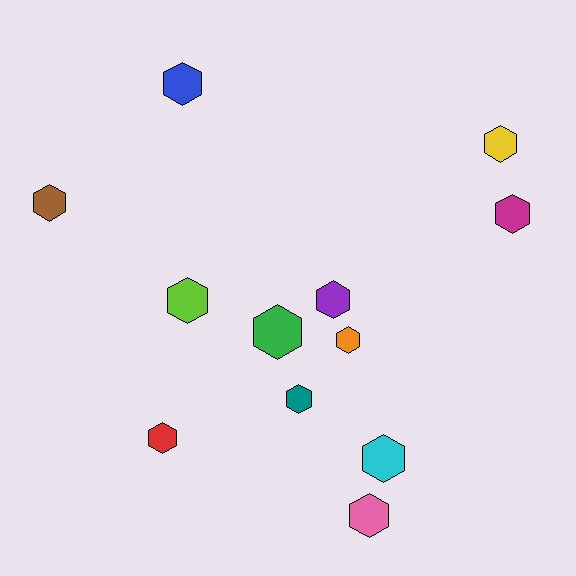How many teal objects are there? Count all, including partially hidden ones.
There is 1 teal object.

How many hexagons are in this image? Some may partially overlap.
There are 12 hexagons.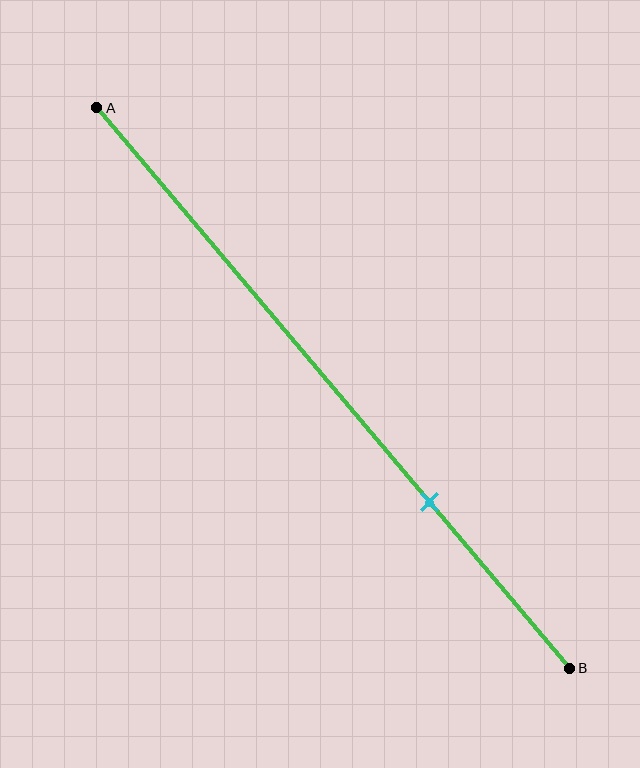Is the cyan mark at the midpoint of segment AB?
No, the mark is at about 70% from A, not at the 50% midpoint.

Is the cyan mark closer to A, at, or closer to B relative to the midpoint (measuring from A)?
The cyan mark is closer to point B than the midpoint of segment AB.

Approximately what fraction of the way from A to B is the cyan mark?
The cyan mark is approximately 70% of the way from A to B.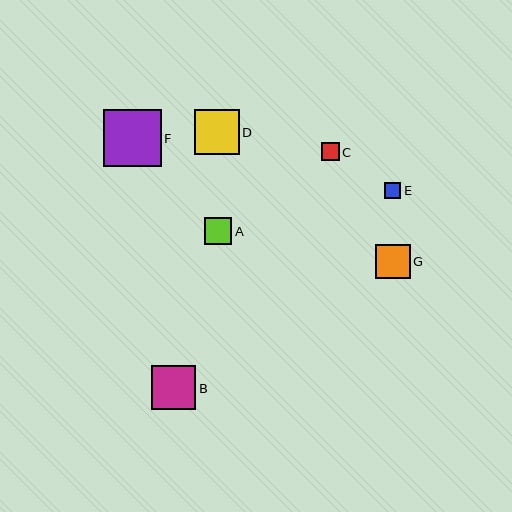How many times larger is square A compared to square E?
Square A is approximately 1.7 times the size of square E.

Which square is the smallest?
Square E is the smallest with a size of approximately 16 pixels.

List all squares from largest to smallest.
From largest to smallest: F, D, B, G, A, C, E.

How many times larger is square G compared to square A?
Square G is approximately 1.3 times the size of square A.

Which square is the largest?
Square F is the largest with a size of approximately 58 pixels.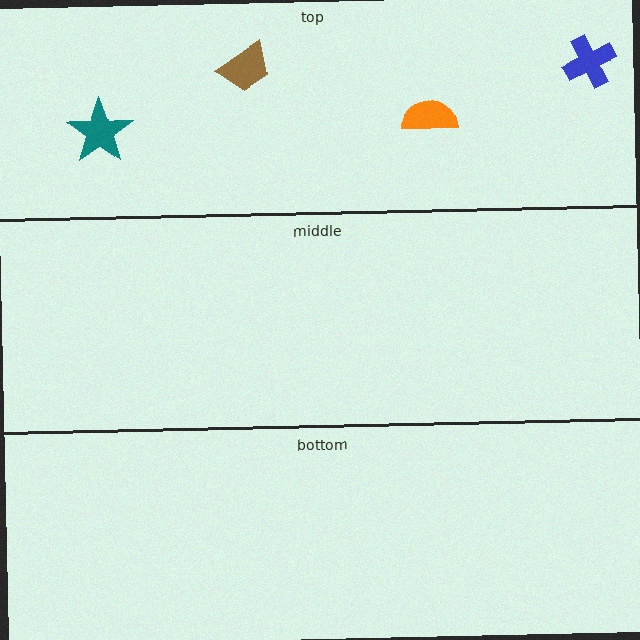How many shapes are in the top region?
4.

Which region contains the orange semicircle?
The top region.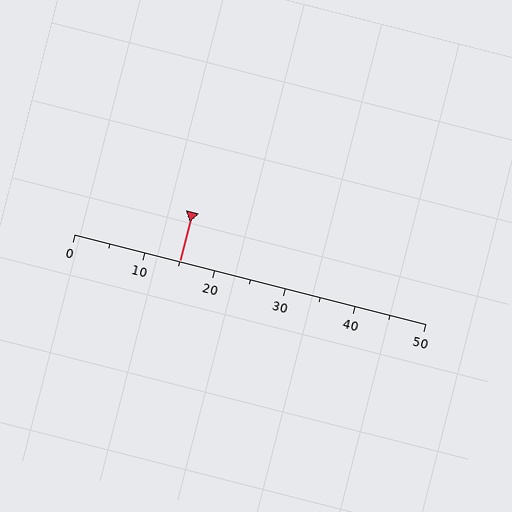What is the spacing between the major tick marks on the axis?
The major ticks are spaced 10 apart.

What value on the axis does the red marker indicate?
The marker indicates approximately 15.